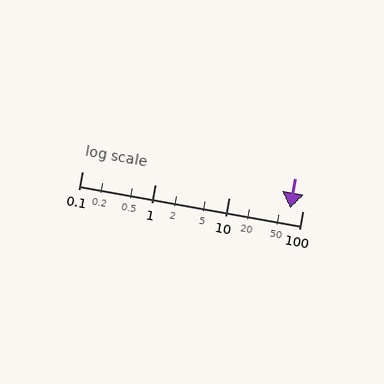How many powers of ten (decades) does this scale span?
The scale spans 3 decades, from 0.1 to 100.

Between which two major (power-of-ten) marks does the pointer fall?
The pointer is between 10 and 100.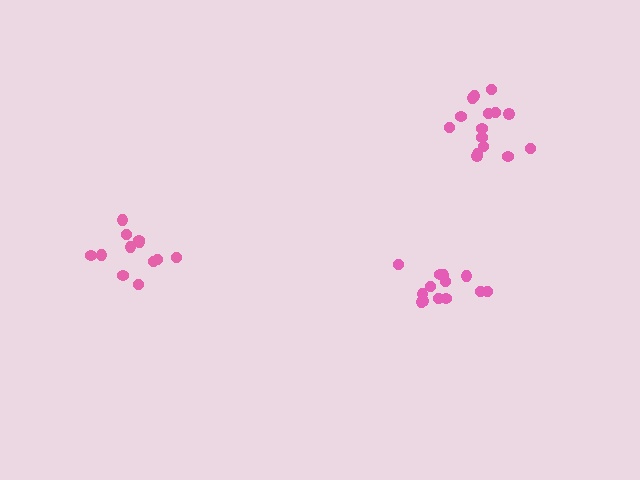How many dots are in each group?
Group 1: 16 dots, Group 2: 12 dots, Group 3: 13 dots (41 total).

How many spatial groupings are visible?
There are 3 spatial groupings.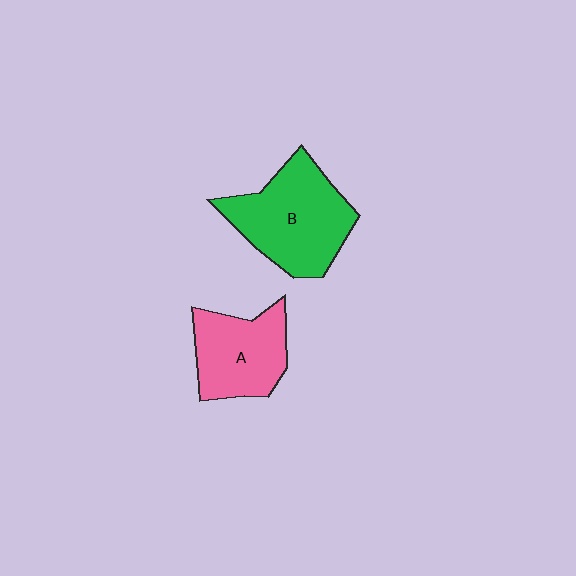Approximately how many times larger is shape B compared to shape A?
Approximately 1.4 times.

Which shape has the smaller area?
Shape A (pink).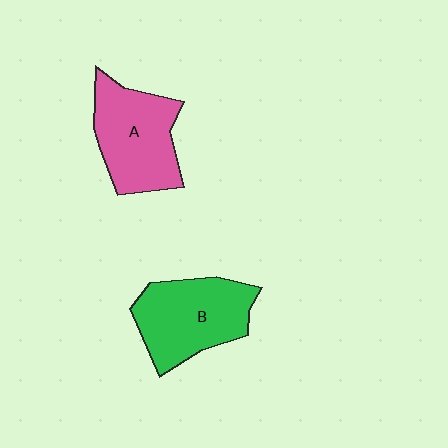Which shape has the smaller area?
Shape A (pink).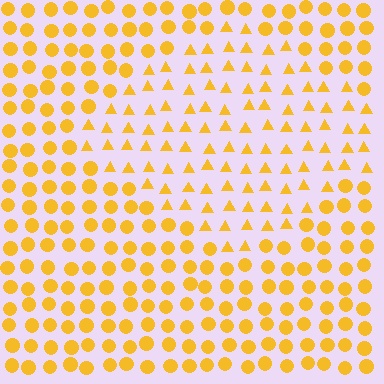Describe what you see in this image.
The image is filled with small yellow elements arranged in a uniform grid. A diamond-shaped region contains triangles, while the surrounding area contains circles. The boundary is defined purely by the change in element shape.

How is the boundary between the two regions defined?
The boundary is defined by a change in element shape: triangles inside vs. circles outside. All elements share the same color and spacing.